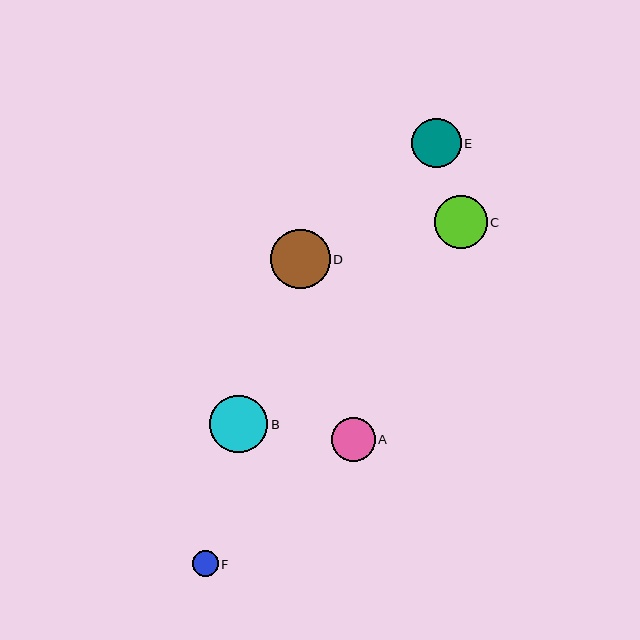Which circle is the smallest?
Circle F is the smallest with a size of approximately 26 pixels.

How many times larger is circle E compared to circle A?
Circle E is approximately 1.1 times the size of circle A.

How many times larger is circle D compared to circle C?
Circle D is approximately 1.1 times the size of circle C.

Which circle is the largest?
Circle D is the largest with a size of approximately 59 pixels.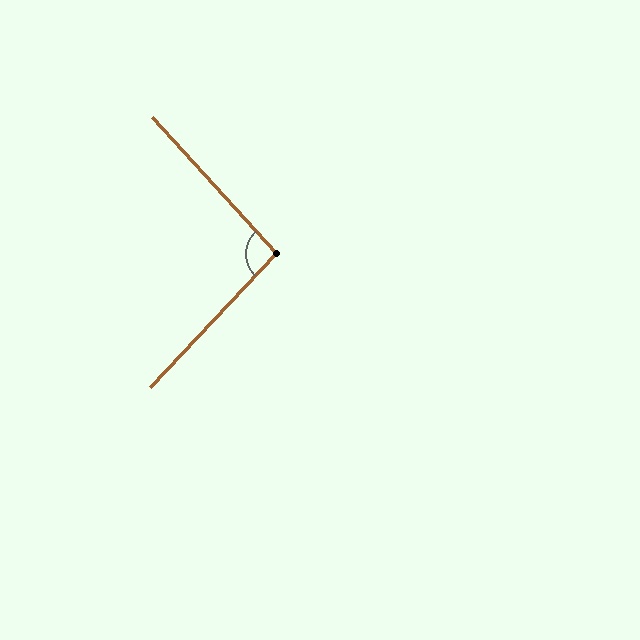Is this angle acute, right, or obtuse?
It is approximately a right angle.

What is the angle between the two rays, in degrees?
Approximately 95 degrees.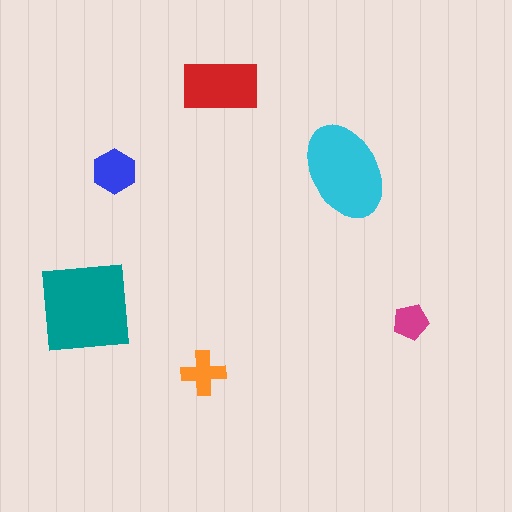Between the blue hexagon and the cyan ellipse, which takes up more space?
The cyan ellipse.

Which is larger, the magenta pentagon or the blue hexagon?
The blue hexagon.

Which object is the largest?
The teal square.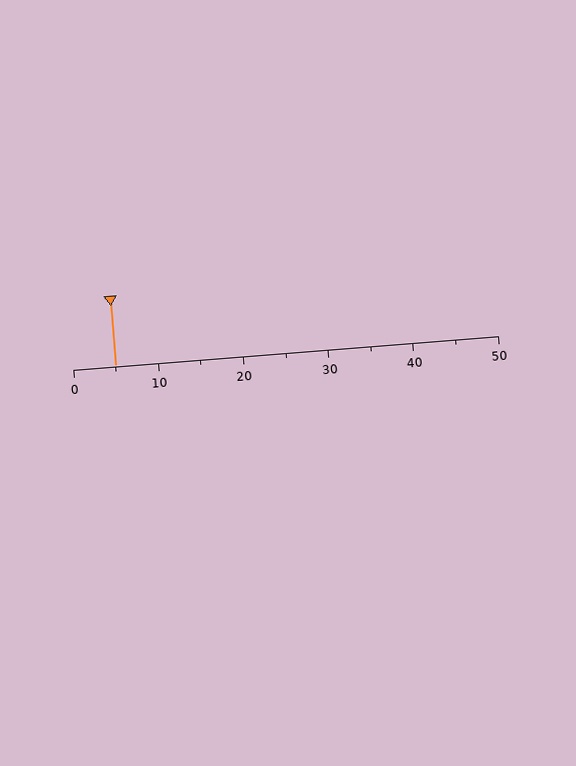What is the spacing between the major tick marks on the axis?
The major ticks are spaced 10 apart.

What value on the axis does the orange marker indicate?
The marker indicates approximately 5.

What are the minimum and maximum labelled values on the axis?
The axis runs from 0 to 50.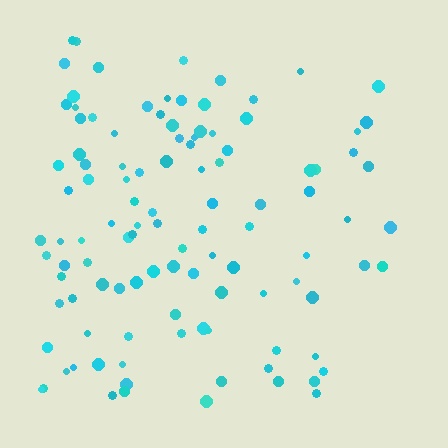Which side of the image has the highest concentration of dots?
The left.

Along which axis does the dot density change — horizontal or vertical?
Horizontal.